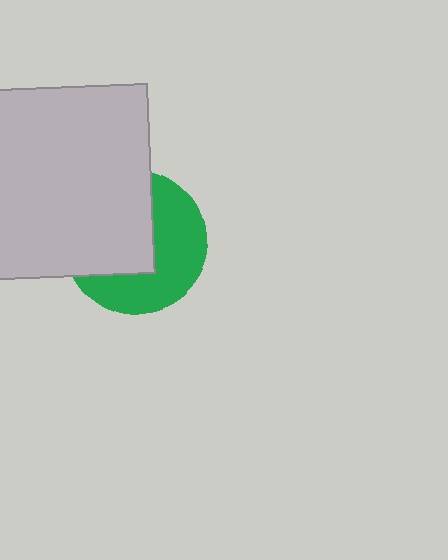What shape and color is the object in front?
The object in front is a light gray square.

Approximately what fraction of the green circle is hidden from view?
Roughly 51% of the green circle is hidden behind the light gray square.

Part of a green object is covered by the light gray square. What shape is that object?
It is a circle.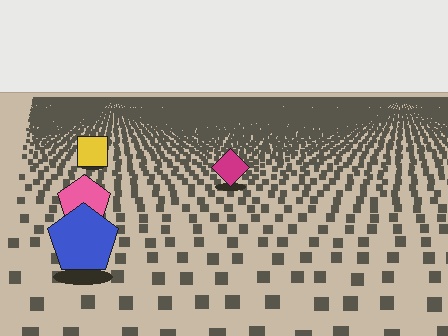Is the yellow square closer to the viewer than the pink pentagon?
No. The pink pentagon is closer — you can tell from the texture gradient: the ground texture is coarser near it.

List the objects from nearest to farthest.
From nearest to farthest: the blue pentagon, the pink pentagon, the magenta diamond, the yellow square.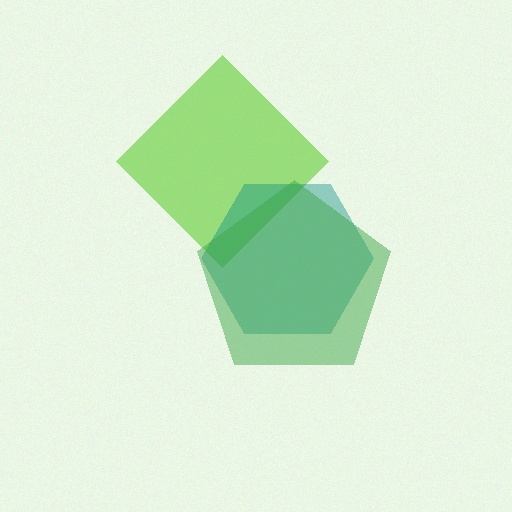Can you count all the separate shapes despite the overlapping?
Yes, there are 3 separate shapes.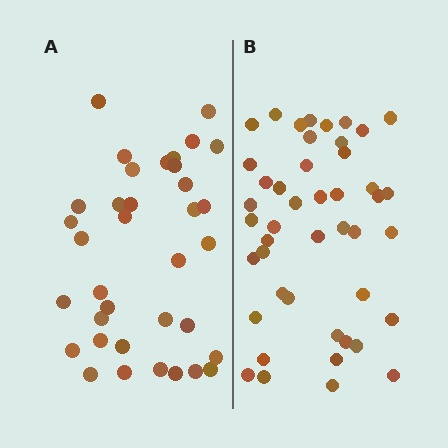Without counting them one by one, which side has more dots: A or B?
Region B (the right region) has more dots.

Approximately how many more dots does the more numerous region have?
Region B has roughly 8 or so more dots than region A.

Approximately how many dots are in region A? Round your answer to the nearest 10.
About 40 dots. (The exact count is 36, which rounds to 40.)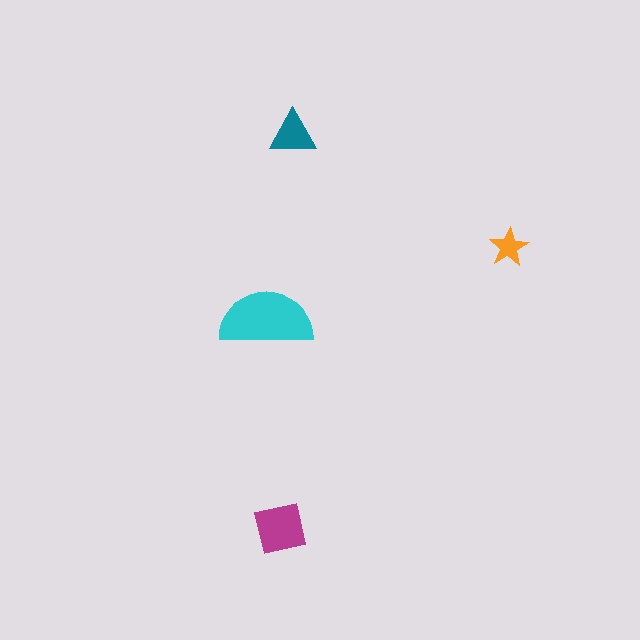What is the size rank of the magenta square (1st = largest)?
2nd.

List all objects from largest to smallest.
The cyan semicircle, the magenta square, the teal triangle, the orange star.